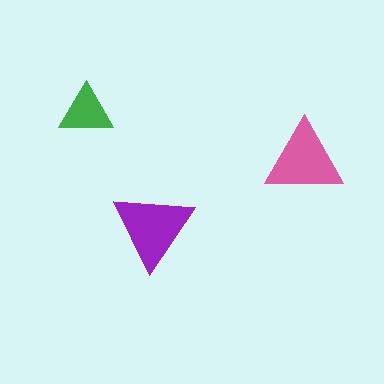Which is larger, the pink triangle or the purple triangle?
The purple one.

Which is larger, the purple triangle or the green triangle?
The purple one.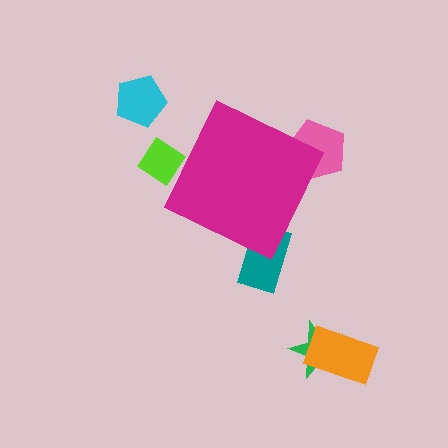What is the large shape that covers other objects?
A magenta diamond.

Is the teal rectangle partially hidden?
Yes, the teal rectangle is partially hidden behind the magenta diamond.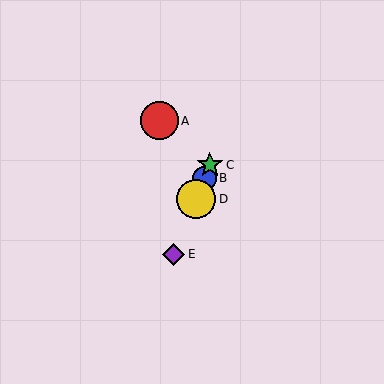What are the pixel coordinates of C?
Object C is at (210, 165).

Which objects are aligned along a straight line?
Objects B, C, D, E are aligned along a straight line.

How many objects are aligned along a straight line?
4 objects (B, C, D, E) are aligned along a straight line.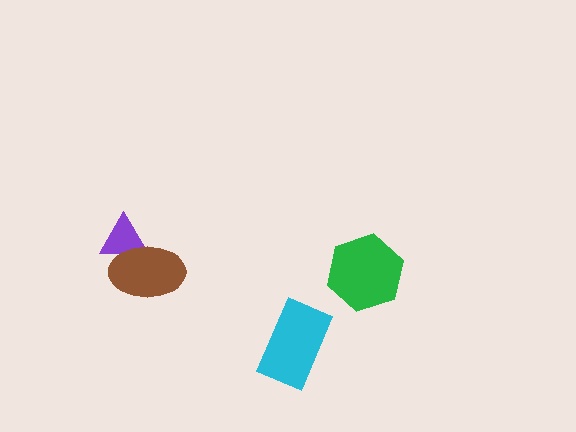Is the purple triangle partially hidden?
Yes, it is partially covered by another shape.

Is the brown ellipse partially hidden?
No, no other shape covers it.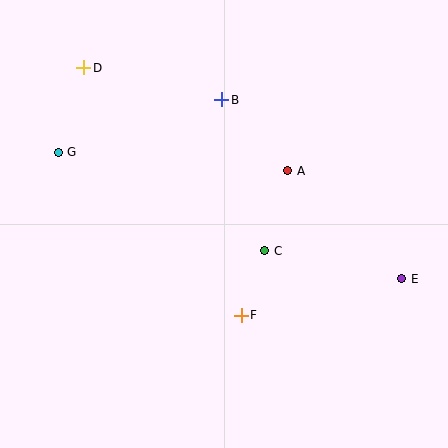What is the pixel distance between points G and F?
The distance between G and F is 245 pixels.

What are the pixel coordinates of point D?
Point D is at (84, 68).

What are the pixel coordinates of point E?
Point E is at (402, 279).